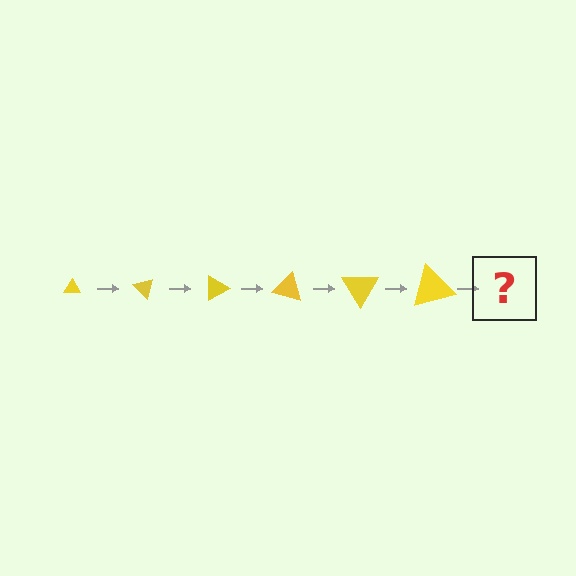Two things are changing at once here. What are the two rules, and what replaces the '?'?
The two rules are that the triangle grows larger each step and it rotates 45 degrees each step. The '?' should be a triangle, larger than the previous one and rotated 270 degrees from the start.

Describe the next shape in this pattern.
It should be a triangle, larger than the previous one and rotated 270 degrees from the start.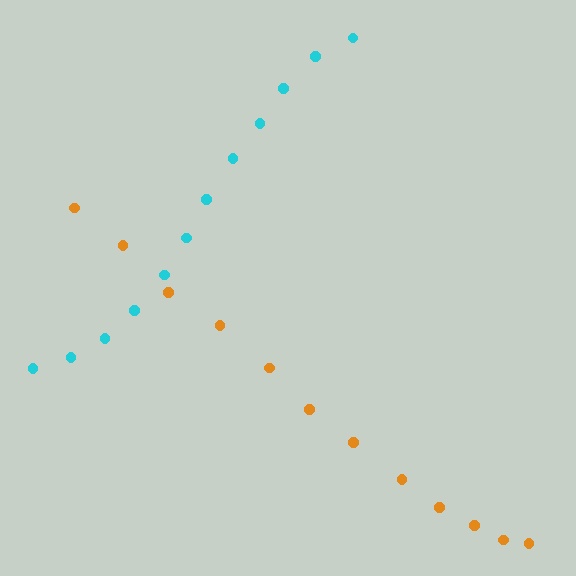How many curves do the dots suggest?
There are 2 distinct paths.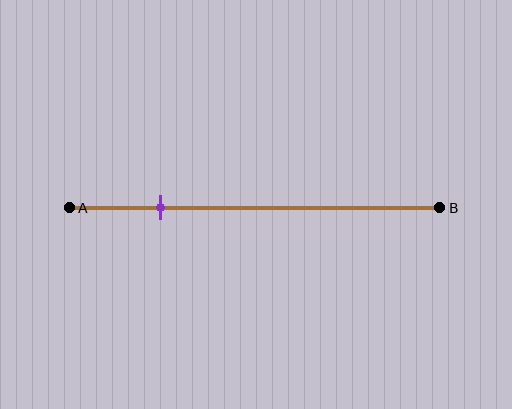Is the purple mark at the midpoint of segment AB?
No, the mark is at about 25% from A, not at the 50% midpoint.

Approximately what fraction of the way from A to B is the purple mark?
The purple mark is approximately 25% of the way from A to B.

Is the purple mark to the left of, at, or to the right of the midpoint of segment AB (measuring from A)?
The purple mark is to the left of the midpoint of segment AB.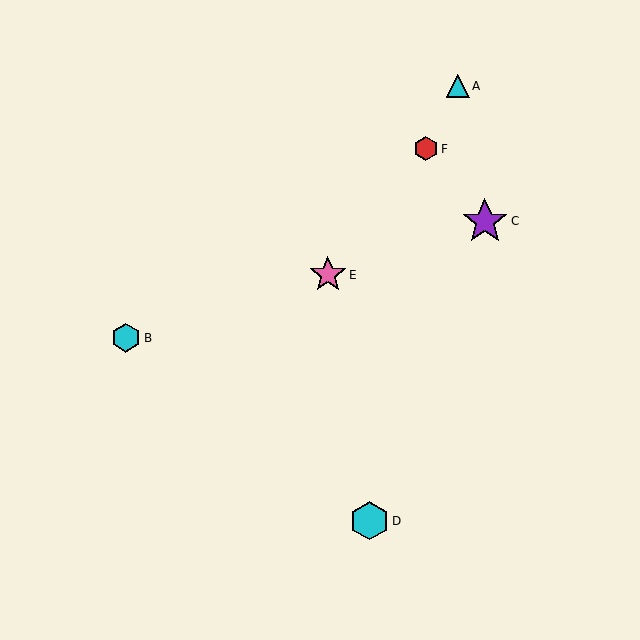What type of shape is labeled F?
Shape F is a red hexagon.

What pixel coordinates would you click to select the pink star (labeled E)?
Click at (328, 275) to select the pink star E.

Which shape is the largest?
The purple star (labeled C) is the largest.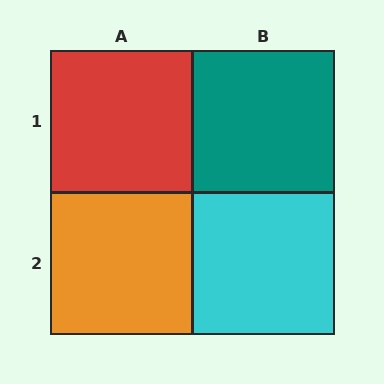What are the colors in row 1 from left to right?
Red, teal.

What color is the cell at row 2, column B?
Cyan.